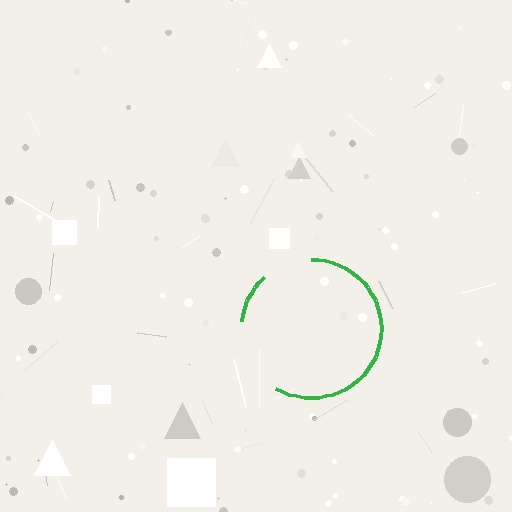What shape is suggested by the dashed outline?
The dashed outline suggests a circle.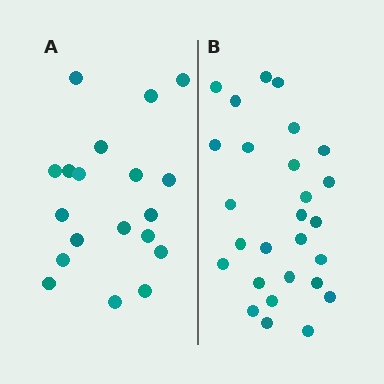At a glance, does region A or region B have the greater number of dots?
Region B (the right region) has more dots.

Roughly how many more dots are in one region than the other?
Region B has roughly 8 or so more dots than region A.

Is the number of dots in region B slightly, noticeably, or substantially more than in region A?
Region B has noticeably more, but not dramatically so. The ratio is roughly 1.4 to 1.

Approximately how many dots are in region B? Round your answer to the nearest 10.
About 30 dots. (The exact count is 27, which rounds to 30.)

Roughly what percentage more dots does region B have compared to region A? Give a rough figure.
About 40% more.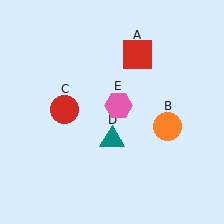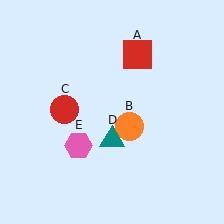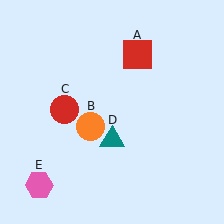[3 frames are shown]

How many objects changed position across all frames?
2 objects changed position: orange circle (object B), pink hexagon (object E).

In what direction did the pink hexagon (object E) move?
The pink hexagon (object E) moved down and to the left.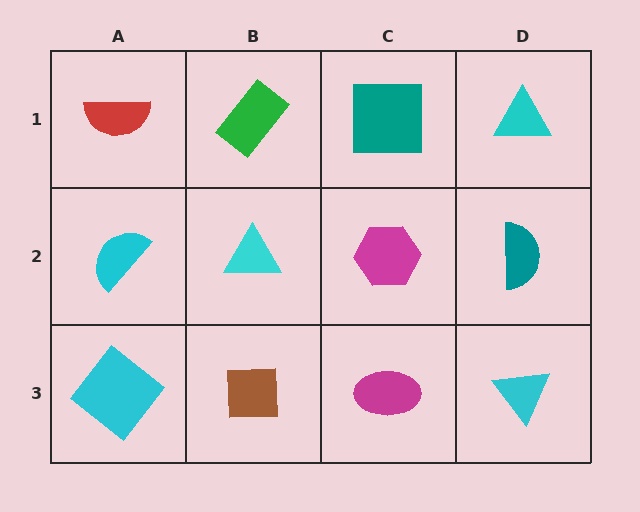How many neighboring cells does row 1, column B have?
3.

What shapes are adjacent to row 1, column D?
A teal semicircle (row 2, column D), a teal square (row 1, column C).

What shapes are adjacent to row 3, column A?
A cyan semicircle (row 2, column A), a brown square (row 3, column B).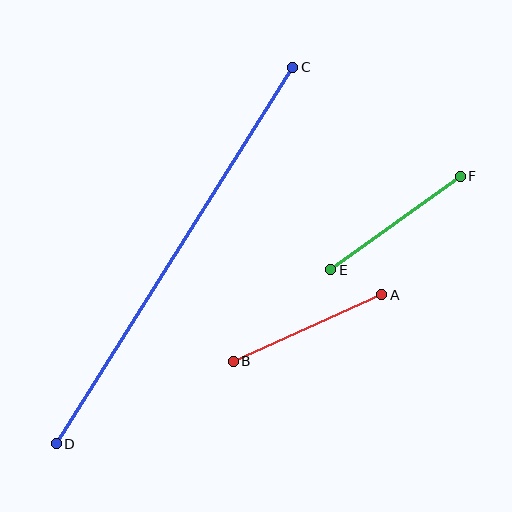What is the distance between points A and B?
The distance is approximately 163 pixels.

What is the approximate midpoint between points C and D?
The midpoint is at approximately (174, 255) pixels.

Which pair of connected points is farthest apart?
Points C and D are farthest apart.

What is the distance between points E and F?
The distance is approximately 160 pixels.